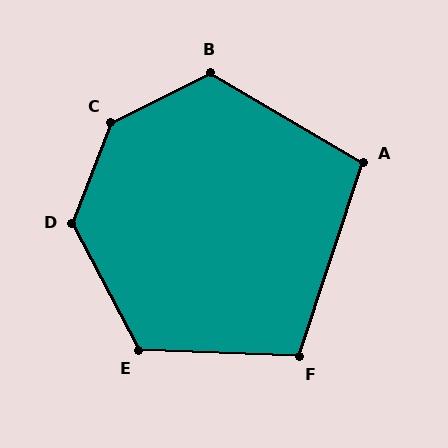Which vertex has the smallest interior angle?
A, at approximately 102 degrees.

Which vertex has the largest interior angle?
C, at approximately 138 degrees.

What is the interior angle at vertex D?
Approximately 131 degrees (obtuse).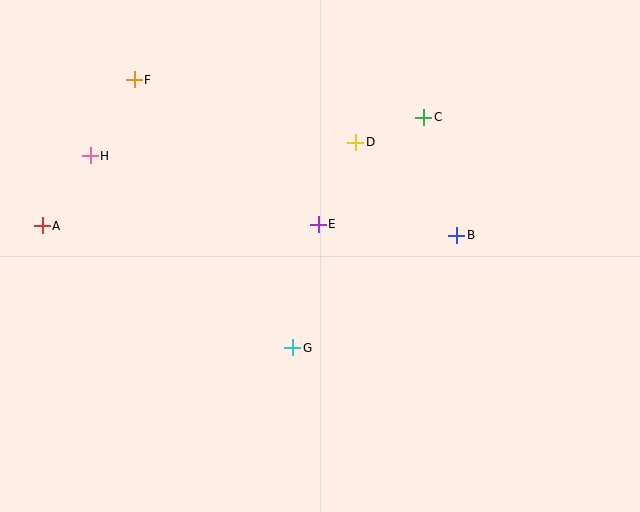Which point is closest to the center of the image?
Point E at (318, 224) is closest to the center.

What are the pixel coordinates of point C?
Point C is at (424, 117).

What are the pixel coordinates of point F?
Point F is at (134, 80).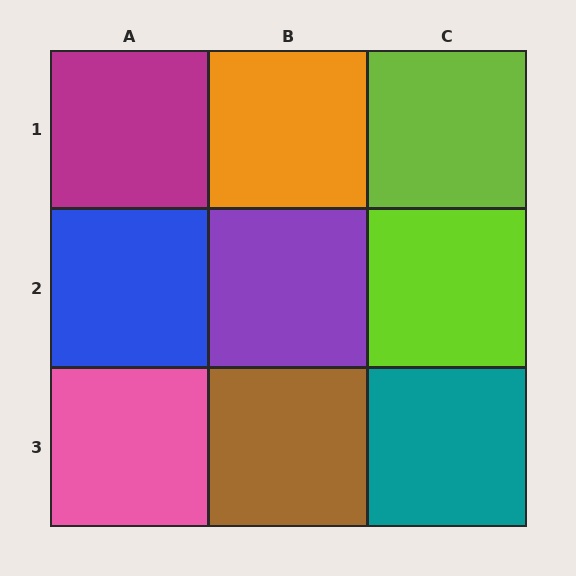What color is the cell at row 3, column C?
Teal.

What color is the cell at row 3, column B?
Brown.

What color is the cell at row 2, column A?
Blue.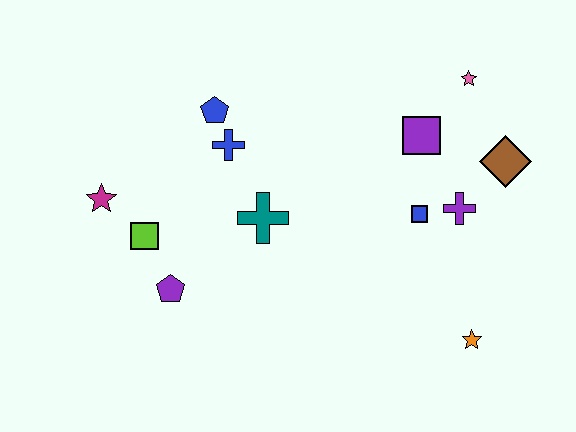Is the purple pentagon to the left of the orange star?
Yes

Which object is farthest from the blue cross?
The orange star is farthest from the blue cross.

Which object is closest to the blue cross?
The blue pentagon is closest to the blue cross.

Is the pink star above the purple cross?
Yes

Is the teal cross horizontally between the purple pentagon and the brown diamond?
Yes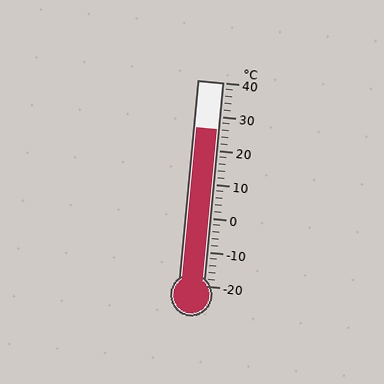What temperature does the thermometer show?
The thermometer shows approximately 26°C.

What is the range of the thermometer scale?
The thermometer scale ranges from -20°C to 40°C.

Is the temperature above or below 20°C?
The temperature is above 20°C.